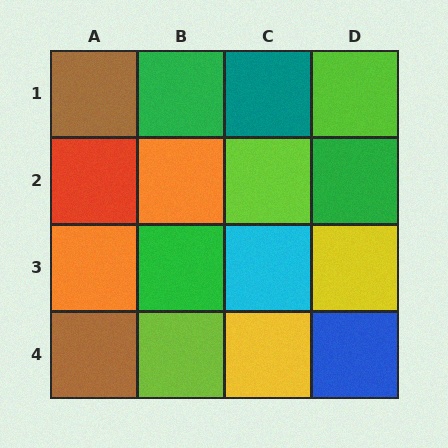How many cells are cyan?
1 cell is cyan.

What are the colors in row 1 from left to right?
Brown, green, teal, lime.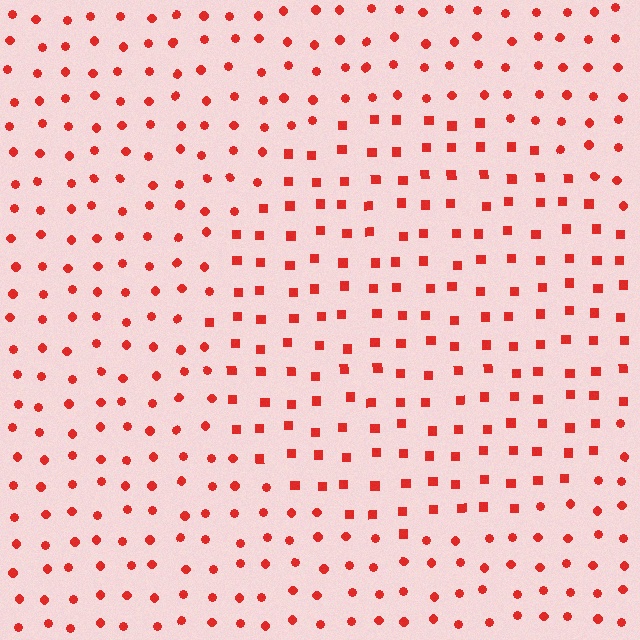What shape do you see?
I see a circle.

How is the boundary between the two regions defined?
The boundary is defined by a change in element shape: squares inside vs. circles outside. All elements share the same color and spacing.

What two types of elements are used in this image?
The image uses squares inside the circle region and circles outside it.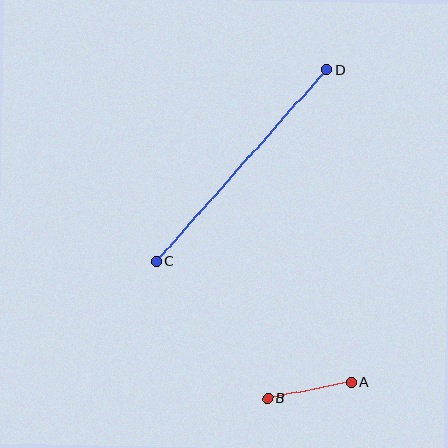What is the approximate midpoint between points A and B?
The midpoint is at approximately (310, 390) pixels.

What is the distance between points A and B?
The distance is approximately 85 pixels.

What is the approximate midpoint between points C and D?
The midpoint is at approximately (242, 165) pixels.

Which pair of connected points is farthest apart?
Points C and D are farthest apart.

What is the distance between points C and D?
The distance is approximately 256 pixels.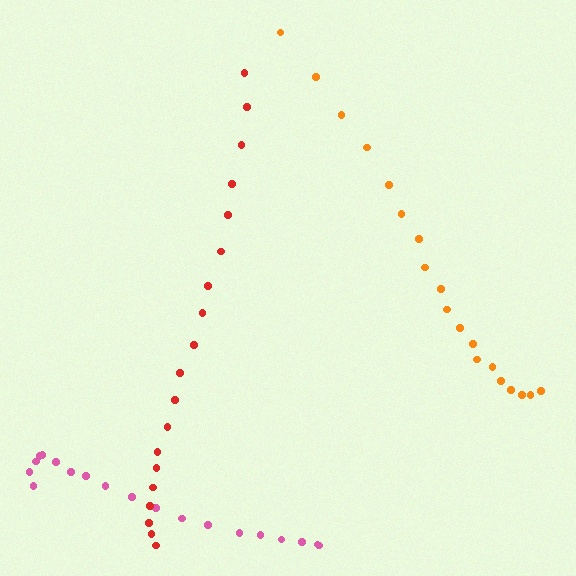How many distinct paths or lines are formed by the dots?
There are 3 distinct paths.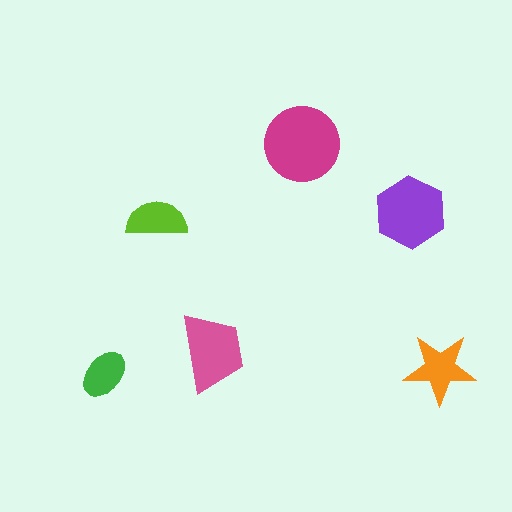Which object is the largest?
The magenta circle.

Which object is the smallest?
The green ellipse.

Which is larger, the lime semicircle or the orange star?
The orange star.